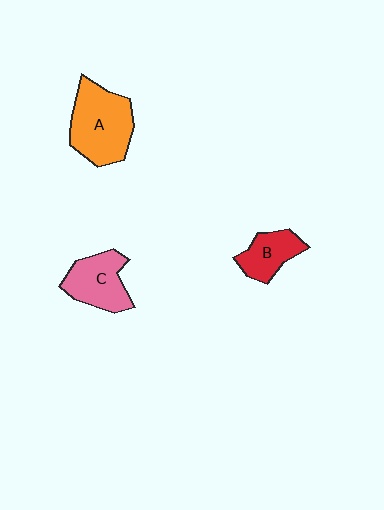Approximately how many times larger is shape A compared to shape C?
Approximately 1.4 times.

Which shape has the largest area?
Shape A (orange).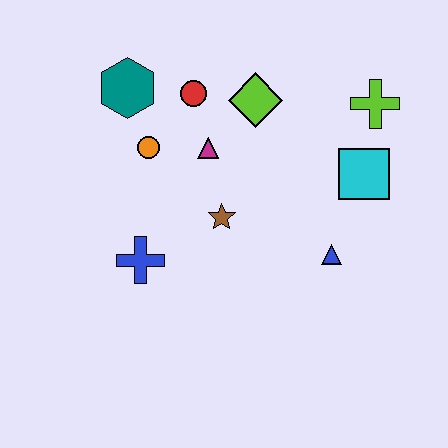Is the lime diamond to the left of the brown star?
No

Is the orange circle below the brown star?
No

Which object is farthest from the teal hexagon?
The blue triangle is farthest from the teal hexagon.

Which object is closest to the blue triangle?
The cyan square is closest to the blue triangle.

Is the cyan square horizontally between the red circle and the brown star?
No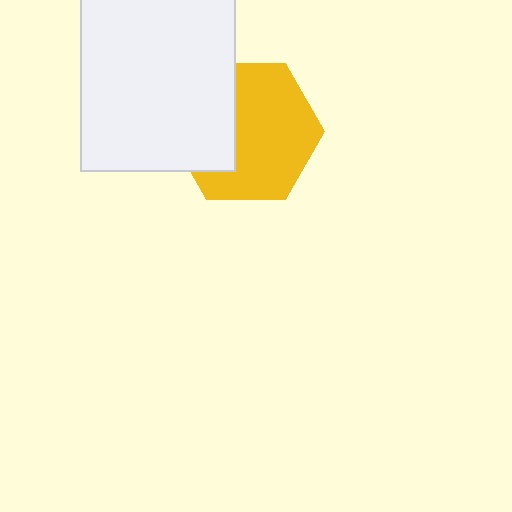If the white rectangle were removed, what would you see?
You would see the complete yellow hexagon.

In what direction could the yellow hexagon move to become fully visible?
The yellow hexagon could move right. That would shift it out from behind the white rectangle entirely.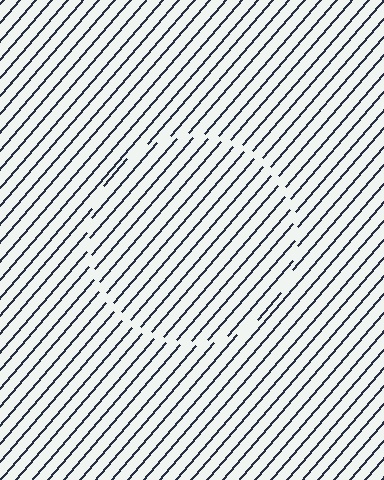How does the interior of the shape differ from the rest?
The interior of the shape contains the same grating, shifted by half a period — the contour is defined by the phase discontinuity where line-ends from the inner and outer gratings abut.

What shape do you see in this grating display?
An illusory circle. The interior of the shape contains the same grating, shifted by half a period — the contour is defined by the phase discontinuity where line-ends from the inner and outer gratings abut.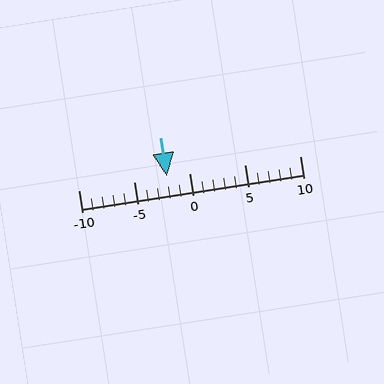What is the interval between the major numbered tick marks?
The major tick marks are spaced 5 units apart.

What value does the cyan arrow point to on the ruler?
The cyan arrow points to approximately -2.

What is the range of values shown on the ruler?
The ruler shows values from -10 to 10.